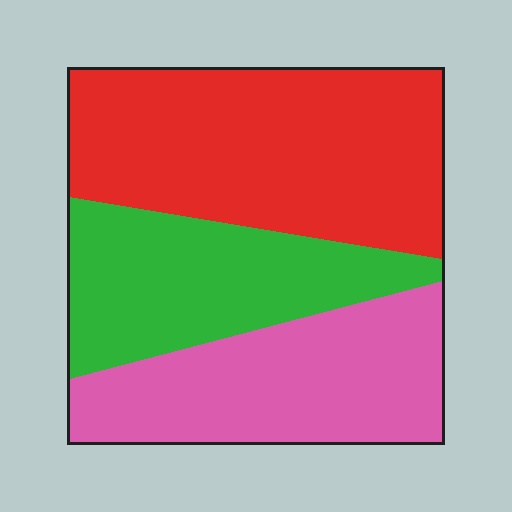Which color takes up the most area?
Red, at roughly 45%.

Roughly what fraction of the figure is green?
Green covers about 25% of the figure.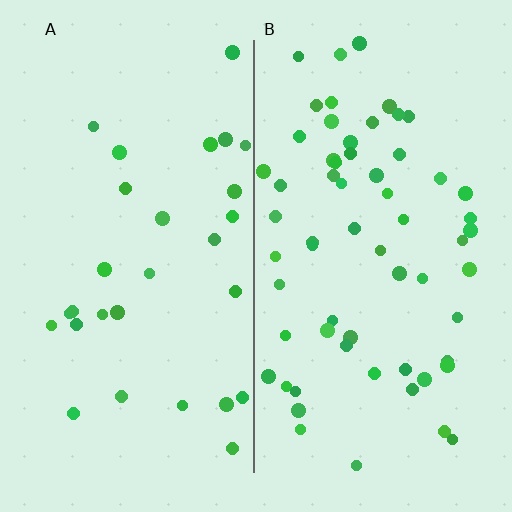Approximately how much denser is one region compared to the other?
Approximately 2.2× — region B over region A.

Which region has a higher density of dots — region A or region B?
B (the right).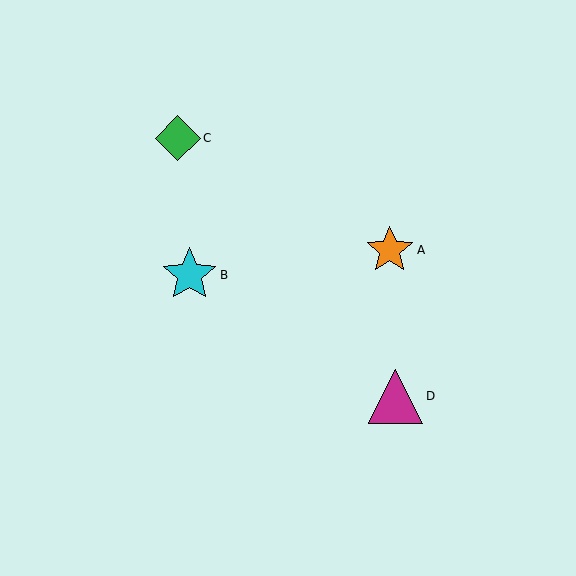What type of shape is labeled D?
Shape D is a magenta triangle.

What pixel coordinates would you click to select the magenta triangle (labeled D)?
Click at (396, 396) to select the magenta triangle D.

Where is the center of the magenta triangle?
The center of the magenta triangle is at (396, 396).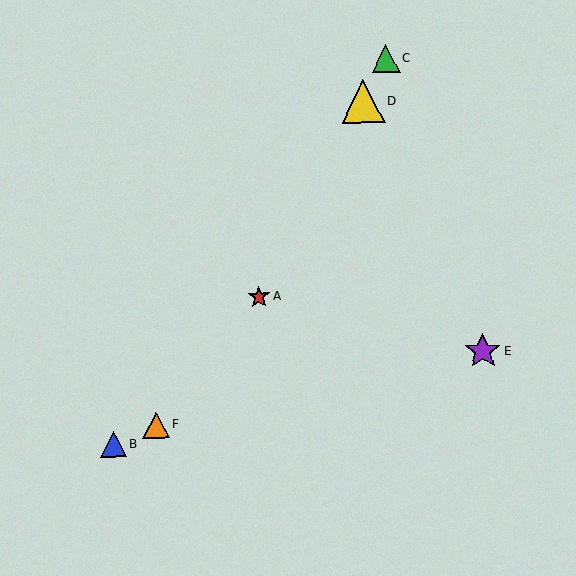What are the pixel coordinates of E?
Object E is at (483, 351).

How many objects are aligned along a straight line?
3 objects (A, C, D) are aligned along a straight line.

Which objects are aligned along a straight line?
Objects A, C, D are aligned along a straight line.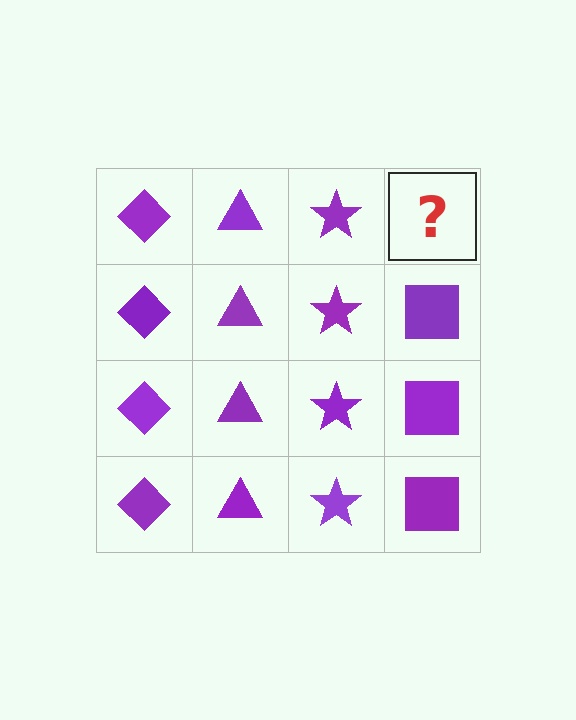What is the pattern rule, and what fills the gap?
The rule is that each column has a consistent shape. The gap should be filled with a purple square.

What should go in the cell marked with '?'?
The missing cell should contain a purple square.